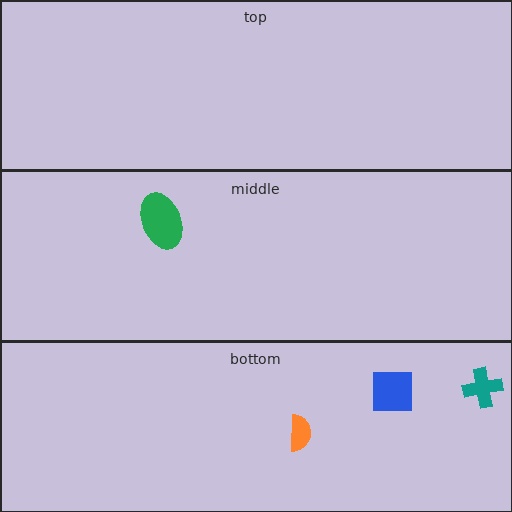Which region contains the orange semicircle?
The bottom region.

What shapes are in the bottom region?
The blue square, the teal cross, the orange semicircle.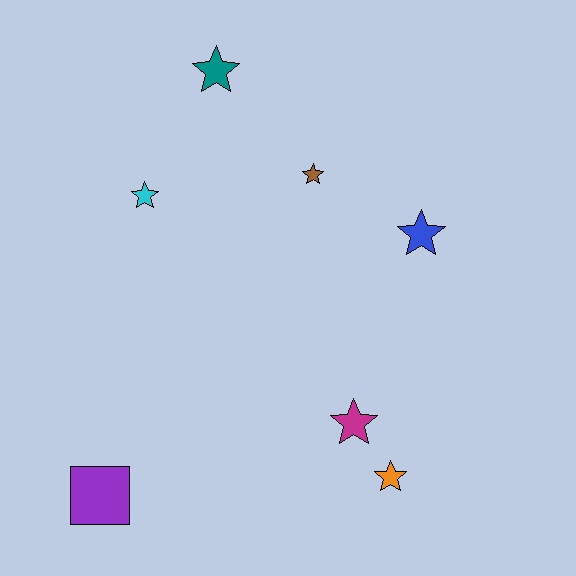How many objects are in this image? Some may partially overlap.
There are 7 objects.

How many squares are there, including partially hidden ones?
There is 1 square.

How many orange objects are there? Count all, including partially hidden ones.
There is 1 orange object.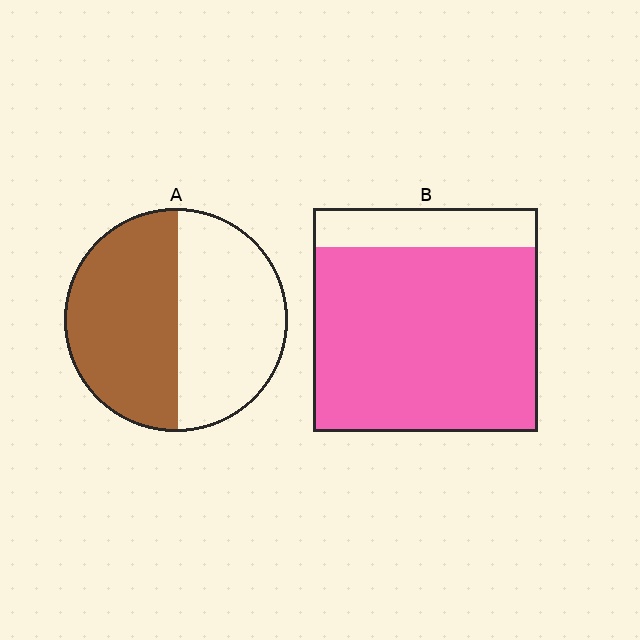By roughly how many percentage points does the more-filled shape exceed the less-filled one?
By roughly 30 percentage points (B over A).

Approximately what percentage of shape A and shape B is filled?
A is approximately 50% and B is approximately 85%.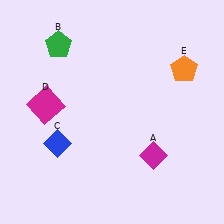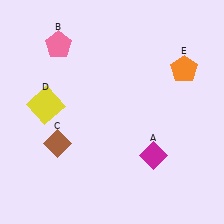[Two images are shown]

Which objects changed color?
B changed from green to pink. C changed from blue to brown. D changed from magenta to yellow.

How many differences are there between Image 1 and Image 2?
There are 3 differences between the two images.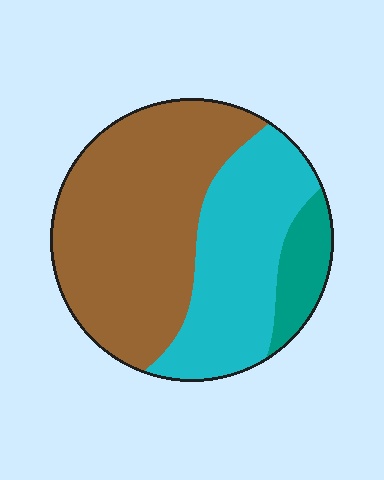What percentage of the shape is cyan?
Cyan takes up about one third (1/3) of the shape.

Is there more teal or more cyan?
Cyan.